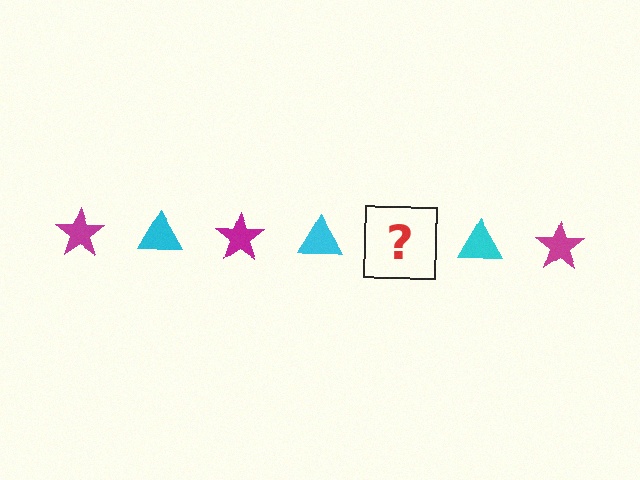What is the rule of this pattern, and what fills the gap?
The rule is that the pattern alternates between magenta star and cyan triangle. The gap should be filled with a magenta star.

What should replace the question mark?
The question mark should be replaced with a magenta star.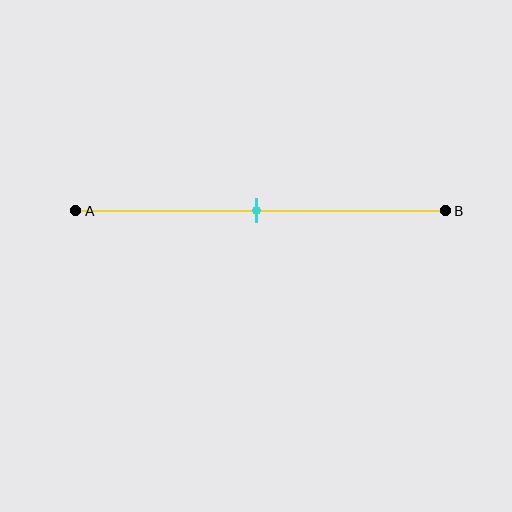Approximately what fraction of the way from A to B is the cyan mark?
The cyan mark is approximately 50% of the way from A to B.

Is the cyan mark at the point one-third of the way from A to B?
No, the mark is at about 50% from A, not at the 33% one-third point.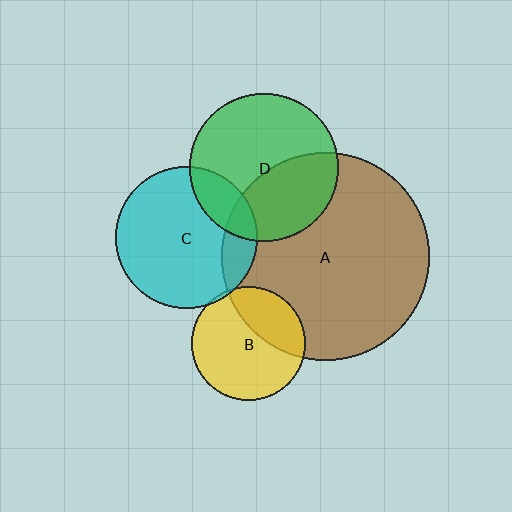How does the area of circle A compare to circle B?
Approximately 3.4 times.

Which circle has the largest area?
Circle A (brown).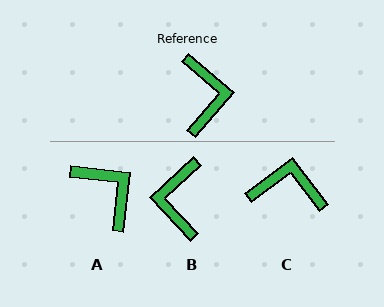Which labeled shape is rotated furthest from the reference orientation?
B, about 174 degrees away.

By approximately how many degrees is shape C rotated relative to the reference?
Approximately 78 degrees counter-clockwise.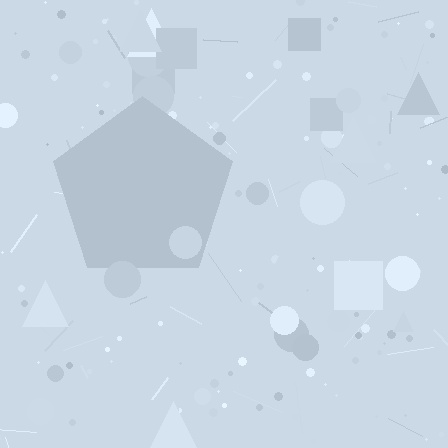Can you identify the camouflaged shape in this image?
The camouflaged shape is a pentagon.